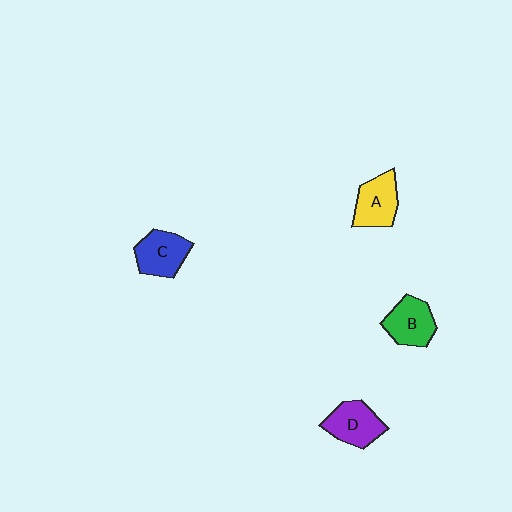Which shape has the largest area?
Shape D (purple).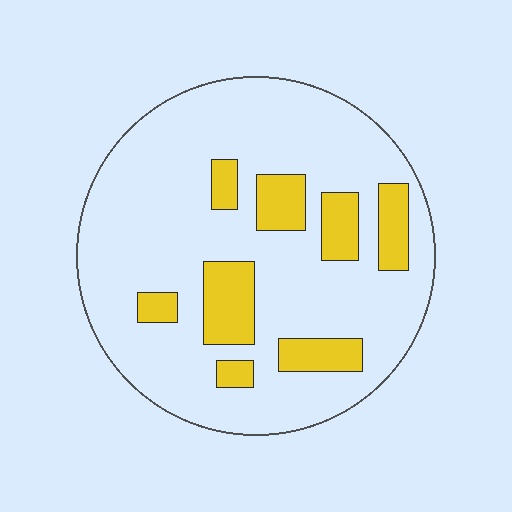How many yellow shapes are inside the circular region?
8.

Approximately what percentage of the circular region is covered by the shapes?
Approximately 20%.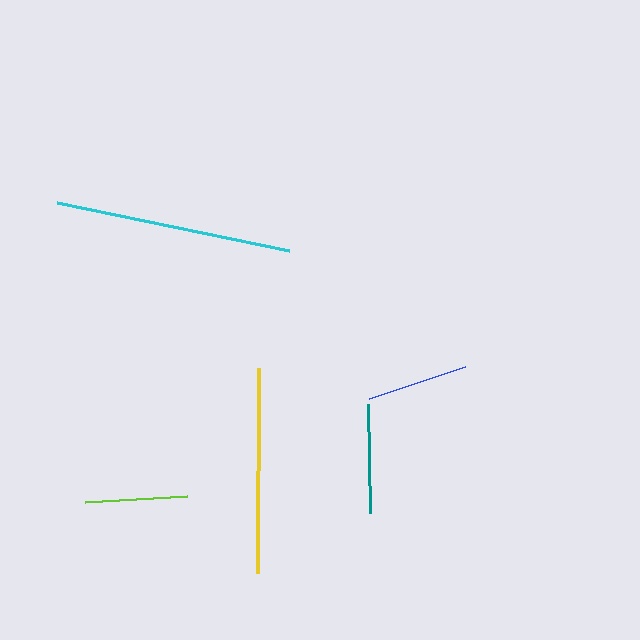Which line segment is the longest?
The cyan line is the longest at approximately 237 pixels.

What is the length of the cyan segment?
The cyan segment is approximately 237 pixels long.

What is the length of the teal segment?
The teal segment is approximately 109 pixels long.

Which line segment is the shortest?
The blue line is the shortest at approximately 102 pixels.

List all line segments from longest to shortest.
From longest to shortest: cyan, yellow, teal, lime, blue.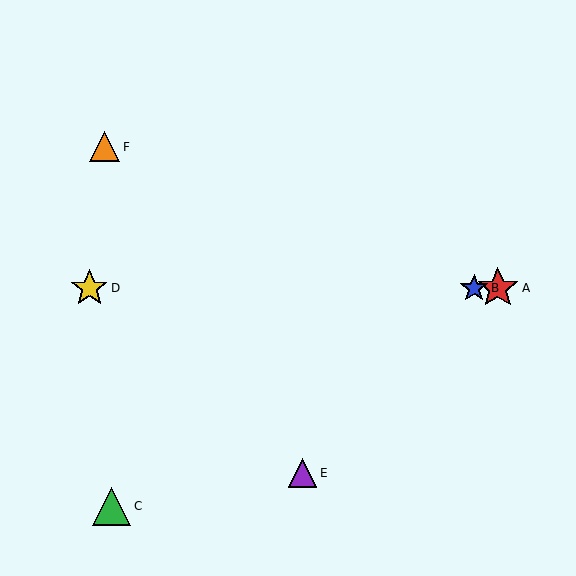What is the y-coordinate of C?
Object C is at y≈506.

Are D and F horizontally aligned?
No, D is at y≈288 and F is at y≈147.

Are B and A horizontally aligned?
Yes, both are at y≈288.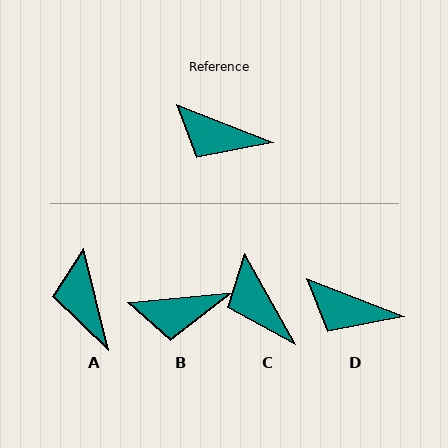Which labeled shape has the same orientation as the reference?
D.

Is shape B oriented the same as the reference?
No, it is off by about 26 degrees.